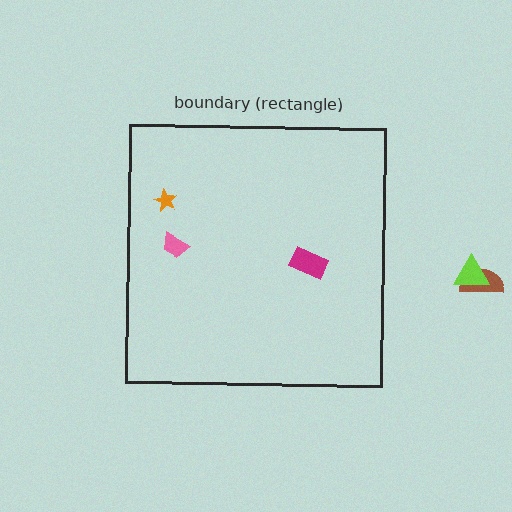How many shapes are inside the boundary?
3 inside, 2 outside.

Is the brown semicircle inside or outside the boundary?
Outside.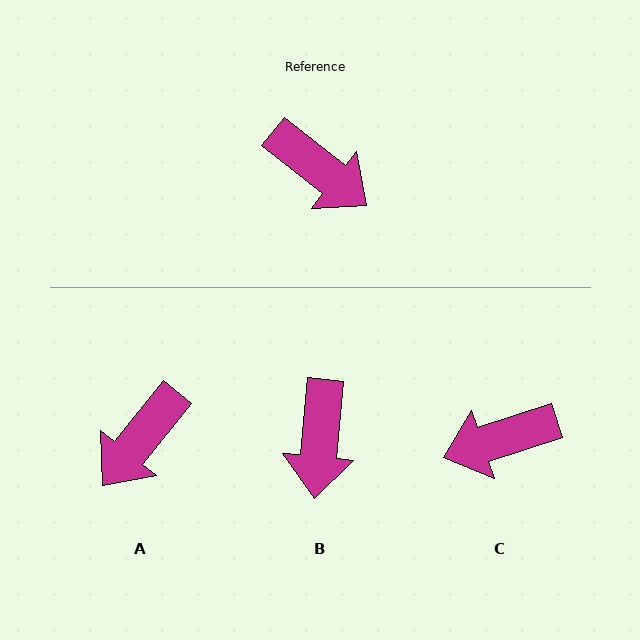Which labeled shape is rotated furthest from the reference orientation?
C, about 123 degrees away.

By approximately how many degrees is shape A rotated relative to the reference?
Approximately 91 degrees clockwise.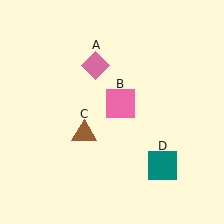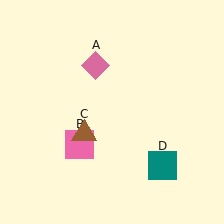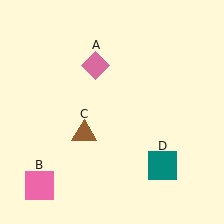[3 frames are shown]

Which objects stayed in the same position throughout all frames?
Pink diamond (object A) and brown triangle (object C) and teal square (object D) remained stationary.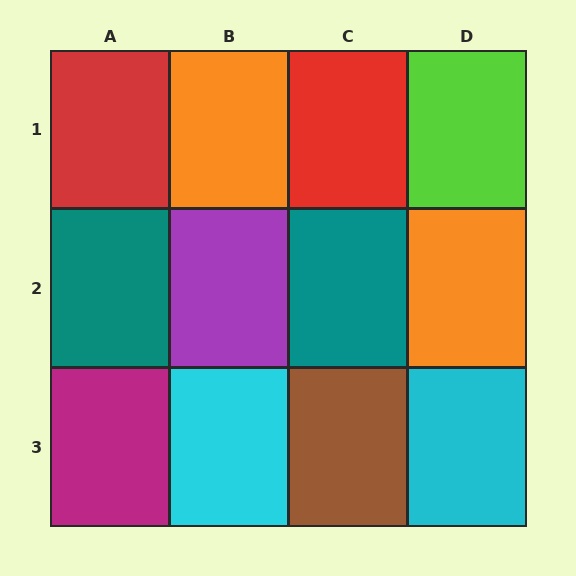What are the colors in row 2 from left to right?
Teal, purple, teal, orange.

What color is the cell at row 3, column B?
Cyan.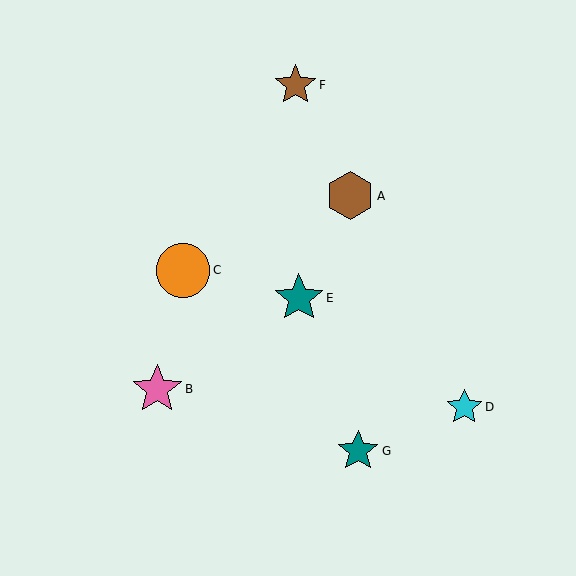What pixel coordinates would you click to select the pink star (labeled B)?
Click at (157, 389) to select the pink star B.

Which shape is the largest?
The orange circle (labeled C) is the largest.